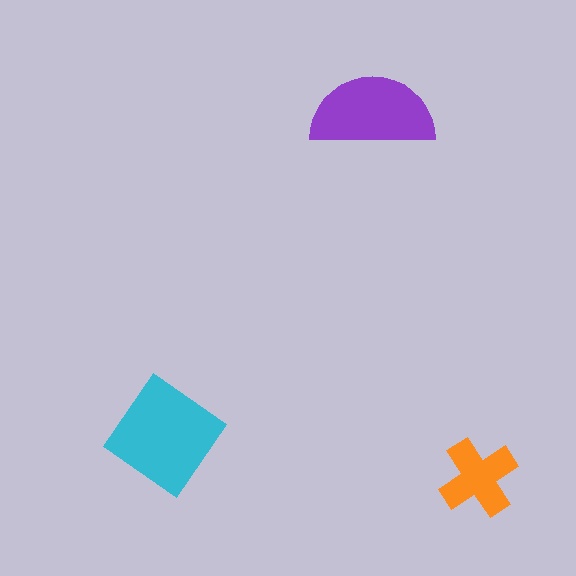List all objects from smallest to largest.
The orange cross, the purple semicircle, the cyan diamond.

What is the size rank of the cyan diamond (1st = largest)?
1st.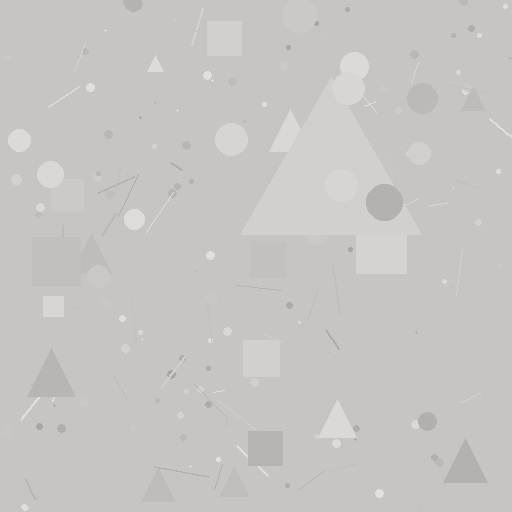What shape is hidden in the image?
A triangle is hidden in the image.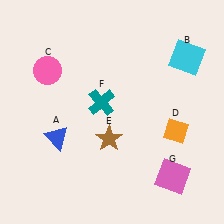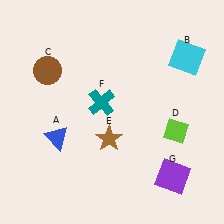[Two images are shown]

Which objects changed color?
C changed from pink to brown. D changed from orange to lime. G changed from pink to purple.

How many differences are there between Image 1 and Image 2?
There are 3 differences between the two images.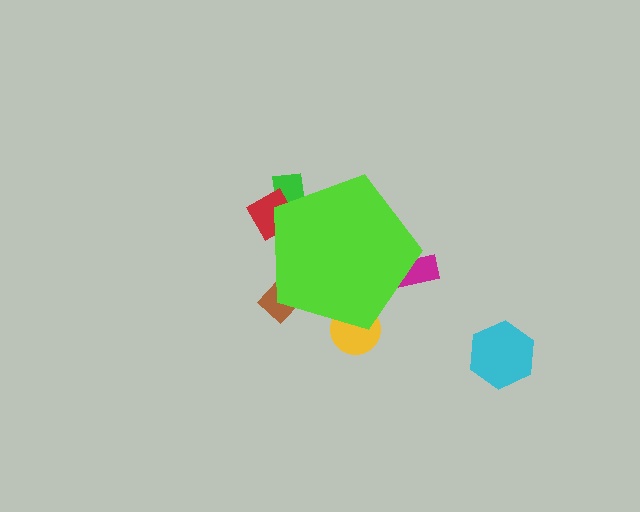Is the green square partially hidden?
Yes, the green square is partially hidden behind the lime pentagon.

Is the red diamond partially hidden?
Yes, the red diamond is partially hidden behind the lime pentagon.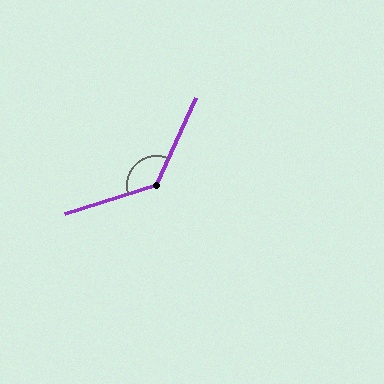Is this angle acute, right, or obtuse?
It is obtuse.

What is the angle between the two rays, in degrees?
Approximately 132 degrees.